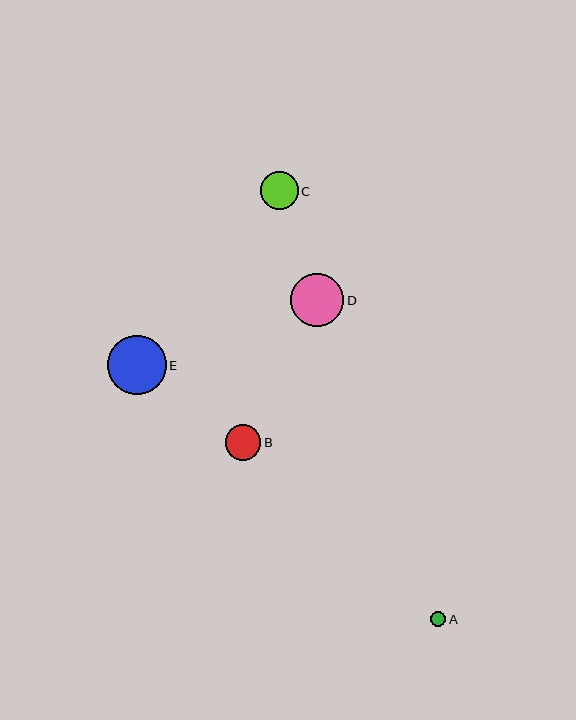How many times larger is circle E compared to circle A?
Circle E is approximately 3.8 times the size of circle A.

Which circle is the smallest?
Circle A is the smallest with a size of approximately 16 pixels.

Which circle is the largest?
Circle E is the largest with a size of approximately 59 pixels.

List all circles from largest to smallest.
From largest to smallest: E, D, C, B, A.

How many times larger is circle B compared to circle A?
Circle B is approximately 2.3 times the size of circle A.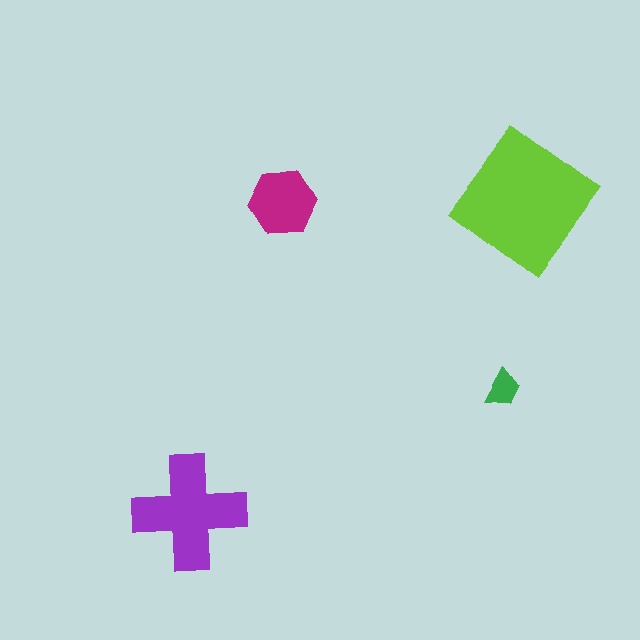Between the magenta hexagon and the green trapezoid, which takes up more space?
The magenta hexagon.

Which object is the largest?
The lime diamond.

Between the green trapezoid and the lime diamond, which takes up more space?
The lime diamond.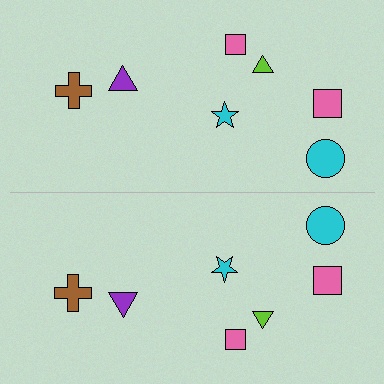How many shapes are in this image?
There are 14 shapes in this image.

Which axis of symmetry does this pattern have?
The pattern has a horizontal axis of symmetry running through the center of the image.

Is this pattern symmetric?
Yes, this pattern has bilateral (reflection) symmetry.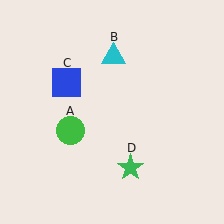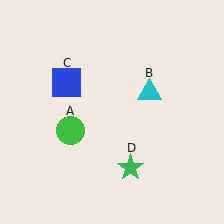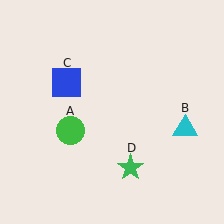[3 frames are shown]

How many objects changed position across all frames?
1 object changed position: cyan triangle (object B).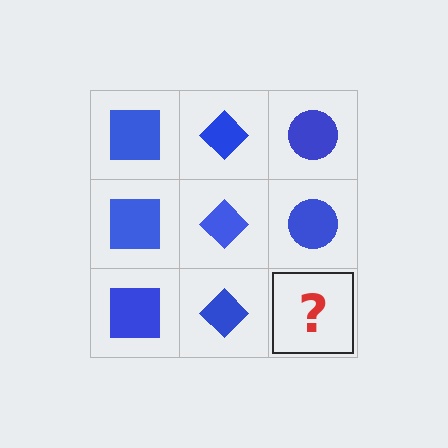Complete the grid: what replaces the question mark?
The question mark should be replaced with a blue circle.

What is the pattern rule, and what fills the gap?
The rule is that each column has a consistent shape. The gap should be filled with a blue circle.